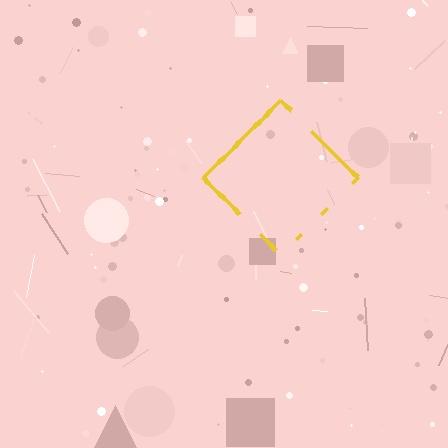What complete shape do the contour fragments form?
The contour fragments form a diamond.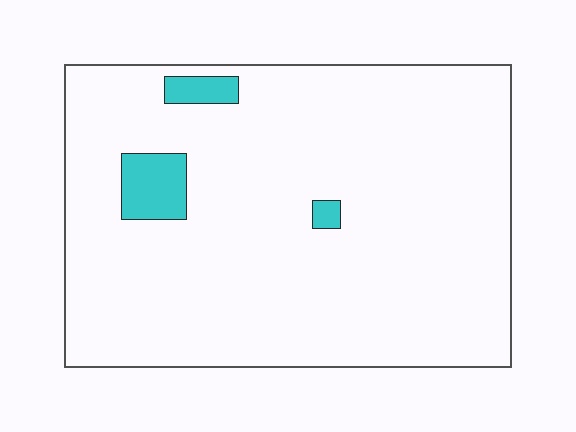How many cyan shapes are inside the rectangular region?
3.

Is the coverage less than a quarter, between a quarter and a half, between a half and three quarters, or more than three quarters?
Less than a quarter.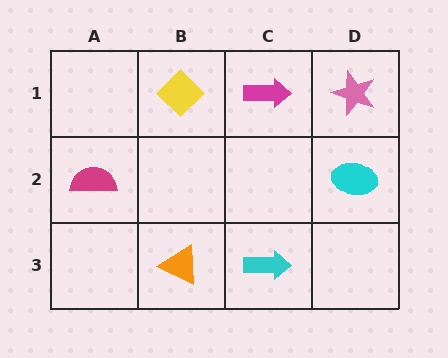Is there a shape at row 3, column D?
No, that cell is empty.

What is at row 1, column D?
A pink star.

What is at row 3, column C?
A cyan arrow.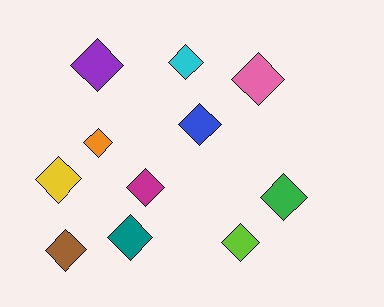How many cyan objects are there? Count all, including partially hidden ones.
There is 1 cyan object.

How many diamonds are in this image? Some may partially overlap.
There are 11 diamonds.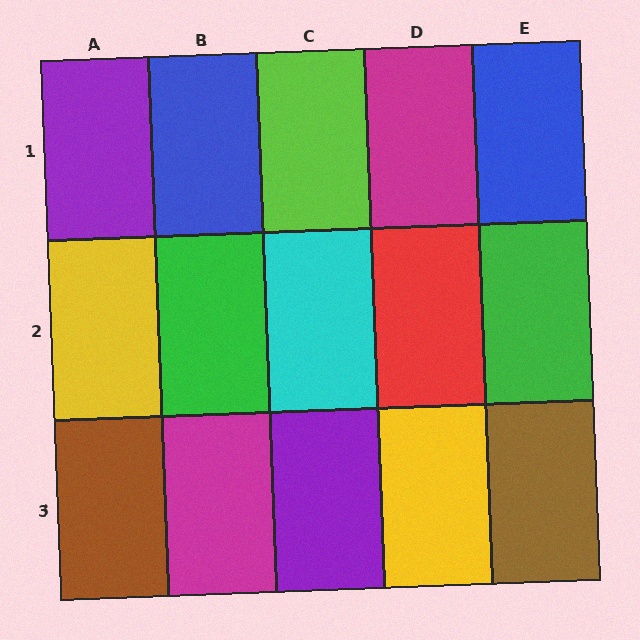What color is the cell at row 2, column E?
Green.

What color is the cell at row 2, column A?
Yellow.